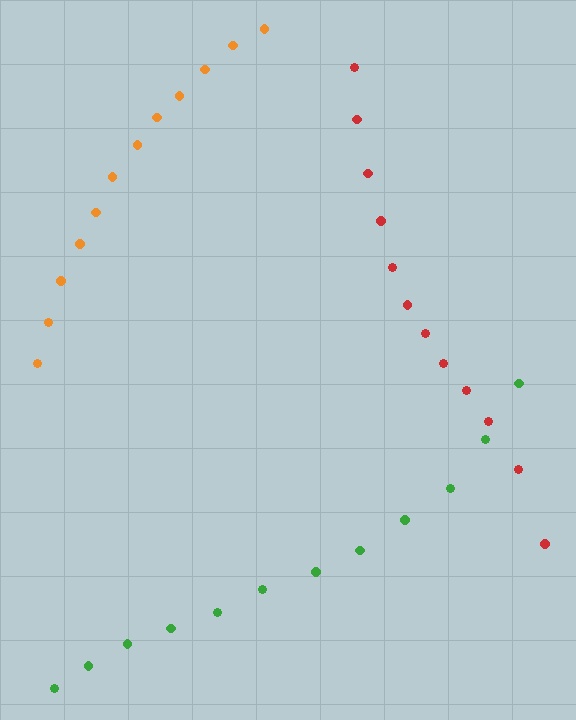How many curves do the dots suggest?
There are 3 distinct paths.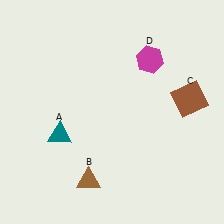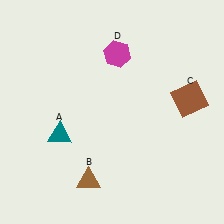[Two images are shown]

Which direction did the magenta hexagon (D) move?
The magenta hexagon (D) moved left.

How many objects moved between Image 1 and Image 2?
1 object moved between the two images.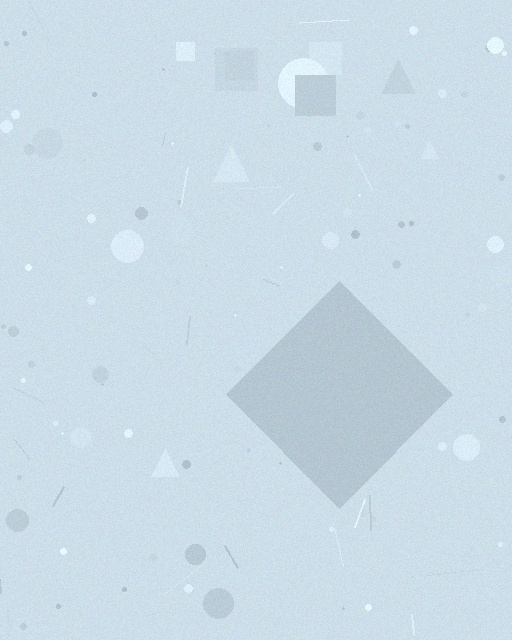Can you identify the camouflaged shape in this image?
The camouflaged shape is a diamond.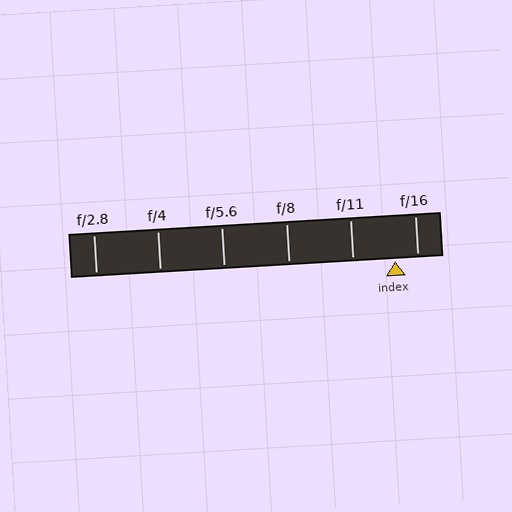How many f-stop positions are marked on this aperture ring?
There are 6 f-stop positions marked.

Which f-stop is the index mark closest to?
The index mark is closest to f/16.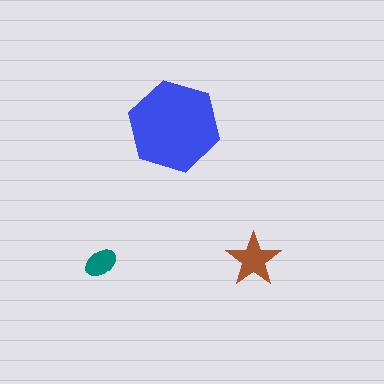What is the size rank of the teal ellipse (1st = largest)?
3rd.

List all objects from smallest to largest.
The teal ellipse, the brown star, the blue hexagon.